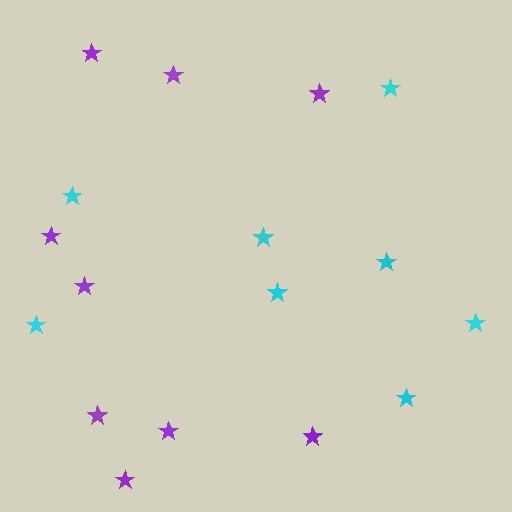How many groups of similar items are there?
There are 2 groups: one group of purple stars (9) and one group of cyan stars (8).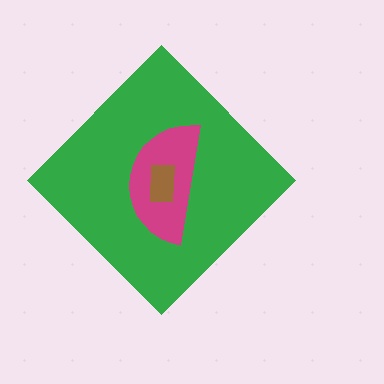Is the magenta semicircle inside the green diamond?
Yes.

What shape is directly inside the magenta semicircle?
The brown rectangle.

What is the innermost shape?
The brown rectangle.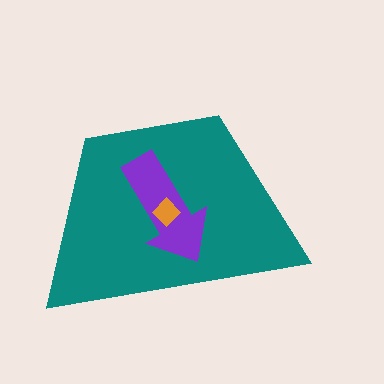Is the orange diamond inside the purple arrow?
Yes.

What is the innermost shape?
The orange diamond.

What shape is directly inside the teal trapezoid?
The purple arrow.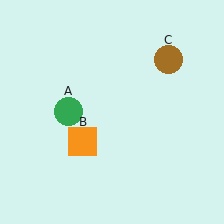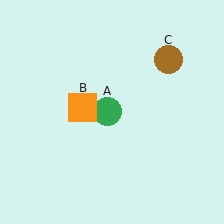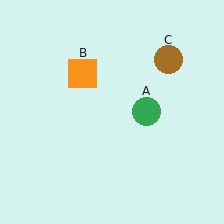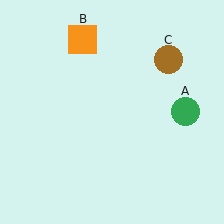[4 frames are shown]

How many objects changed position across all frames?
2 objects changed position: green circle (object A), orange square (object B).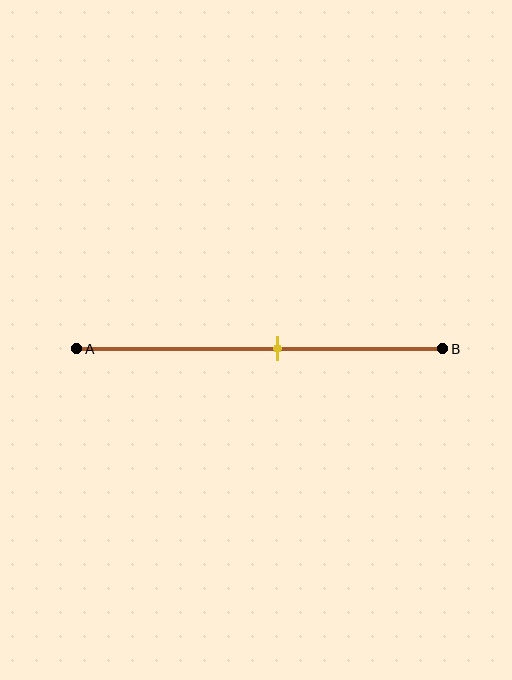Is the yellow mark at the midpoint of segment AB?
No, the mark is at about 55% from A, not at the 50% midpoint.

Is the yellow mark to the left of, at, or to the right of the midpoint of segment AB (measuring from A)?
The yellow mark is to the right of the midpoint of segment AB.